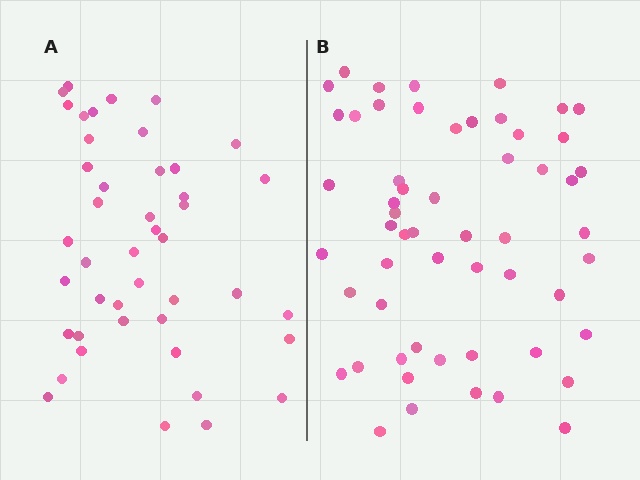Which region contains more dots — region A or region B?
Region B (the right region) has more dots.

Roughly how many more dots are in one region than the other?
Region B has roughly 12 or so more dots than region A.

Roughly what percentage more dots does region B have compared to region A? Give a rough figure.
About 25% more.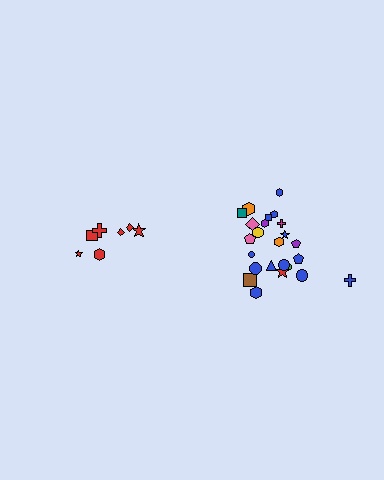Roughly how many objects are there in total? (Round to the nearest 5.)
Roughly 30 objects in total.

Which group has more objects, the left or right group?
The right group.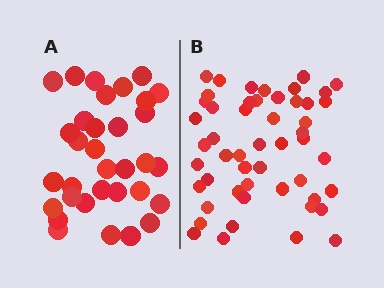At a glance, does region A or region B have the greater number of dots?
Region B (the right region) has more dots.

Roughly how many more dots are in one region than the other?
Region B has approximately 20 more dots than region A.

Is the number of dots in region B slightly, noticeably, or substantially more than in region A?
Region B has substantially more. The ratio is roughly 1.5 to 1.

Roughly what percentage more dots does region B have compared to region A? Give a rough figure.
About 55% more.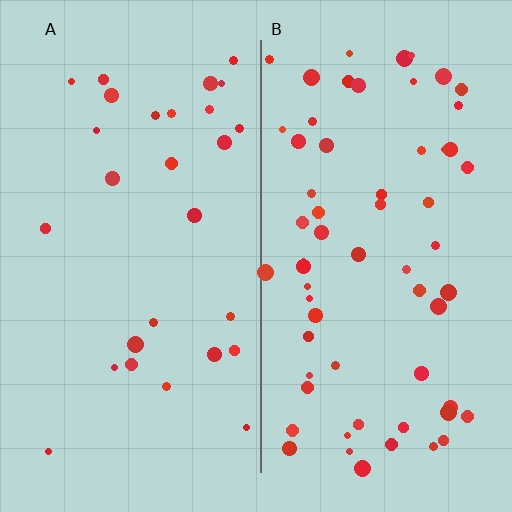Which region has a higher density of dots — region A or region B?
B (the right).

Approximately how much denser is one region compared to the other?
Approximately 2.3× — region B over region A.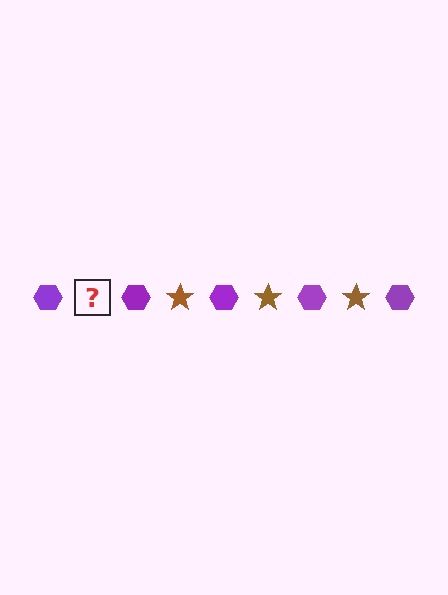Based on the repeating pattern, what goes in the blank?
The blank should be a brown star.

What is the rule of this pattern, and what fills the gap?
The rule is that the pattern alternates between purple hexagon and brown star. The gap should be filled with a brown star.